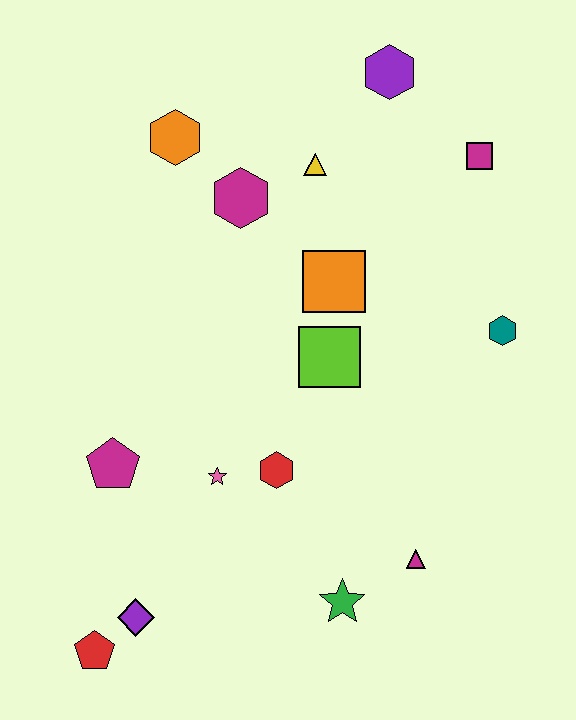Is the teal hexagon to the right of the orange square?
Yes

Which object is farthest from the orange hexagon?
The red pentagon is farthest from the orange hexagon.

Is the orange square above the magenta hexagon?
No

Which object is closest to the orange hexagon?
The magenta hexagon is closest to the orange hexagon.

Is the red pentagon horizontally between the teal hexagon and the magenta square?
No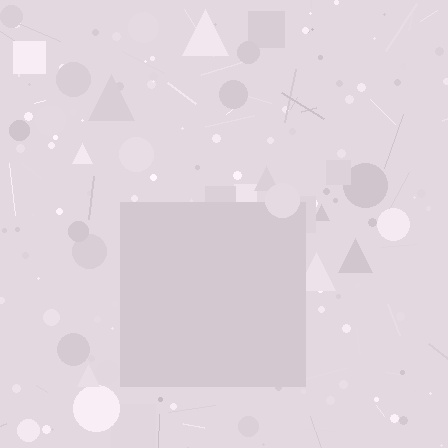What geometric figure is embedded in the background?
A square is embedded in the background.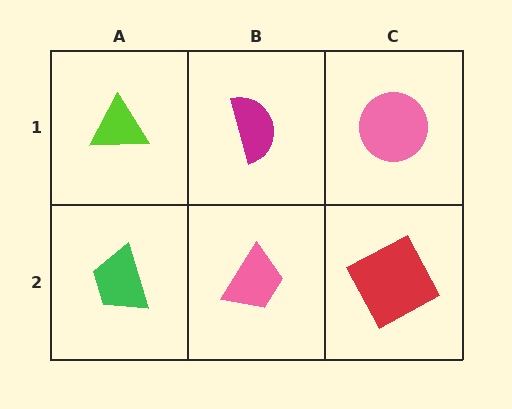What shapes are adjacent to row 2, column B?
A magenta semicircle (row 1, column B), a green trapezoid (row 2, column A), a red square (row 2, column C).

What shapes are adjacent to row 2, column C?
A pink circle (row 1, column C), a pink trapezoid (row 2, column B).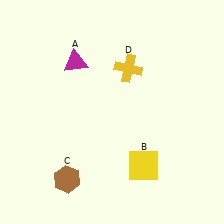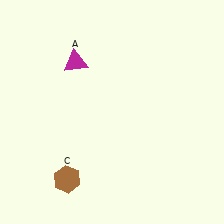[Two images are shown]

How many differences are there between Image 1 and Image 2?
There are 2 differences between the two images.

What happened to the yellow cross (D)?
The yellow cross (D) was removed in Image 2. It was in the top-right area of Image 1.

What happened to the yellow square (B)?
The yellow square (B) was removed in Image 2. It was in the bottom-right area of Image 1.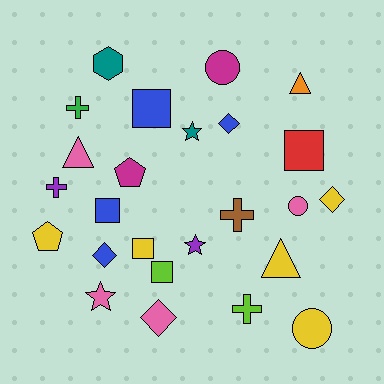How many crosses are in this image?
There are 4 crosses.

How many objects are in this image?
There are 25 objects.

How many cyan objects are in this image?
There are no cyan objects.